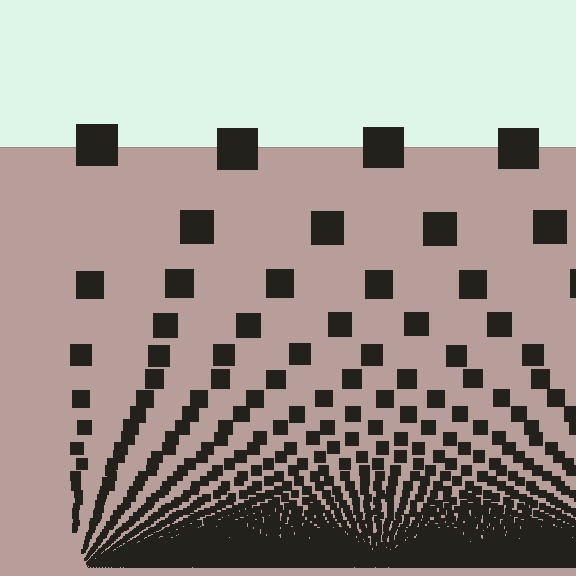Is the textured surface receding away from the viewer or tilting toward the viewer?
The surface appears to tilt toward the viewer. Texture elements get larger and sparser toward the top.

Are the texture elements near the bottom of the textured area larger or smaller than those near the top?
Smaller. The gradient is inverted — elements near the bottom are smaller and denser.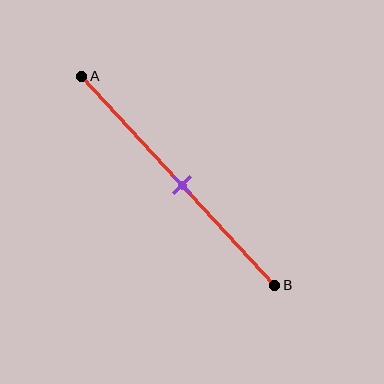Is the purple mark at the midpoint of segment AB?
Yes, the mark is approximately at the midpoint.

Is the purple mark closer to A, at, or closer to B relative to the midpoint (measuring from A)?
The purple mark is approximately at the midpoint of segment AB.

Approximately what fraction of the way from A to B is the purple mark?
The purple mark is approximately 50% of the way from A to B.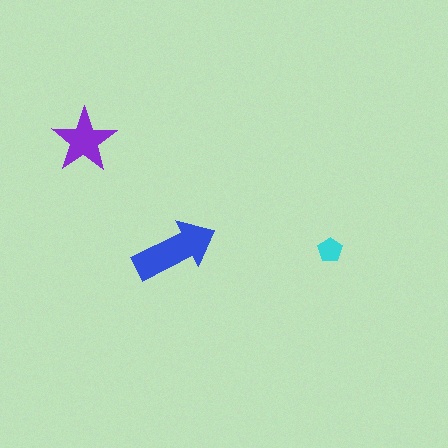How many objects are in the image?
There are 3 objects in the image.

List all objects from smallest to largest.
The cyan pentagon, the purple star, the blue arrow.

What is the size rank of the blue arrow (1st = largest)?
1st.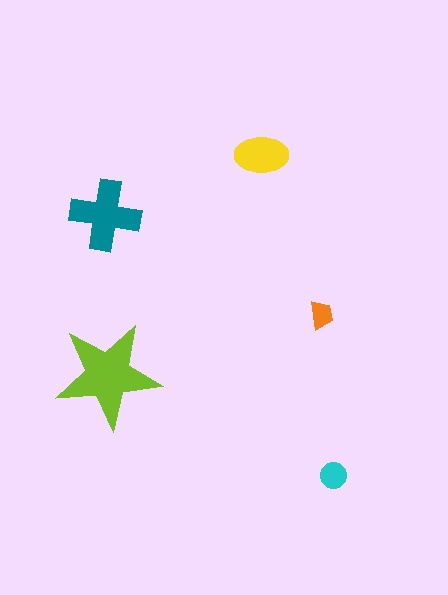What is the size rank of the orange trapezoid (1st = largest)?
5th.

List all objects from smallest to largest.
The orange trapezoid, the cyan circle, the yellow ellipse, the teal cross, the lime star.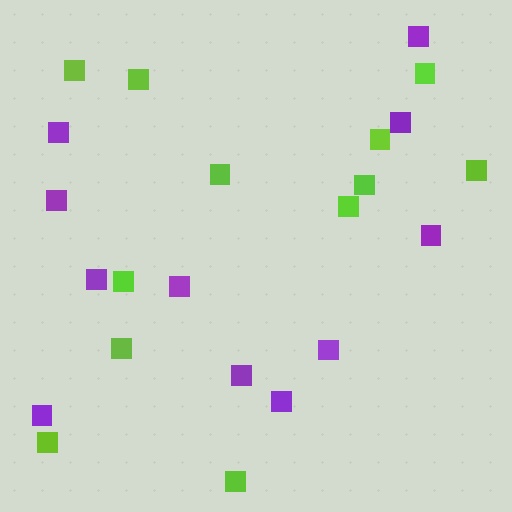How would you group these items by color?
There are 2 groups: one group of lime squares (12) and one group of purple squares (11).